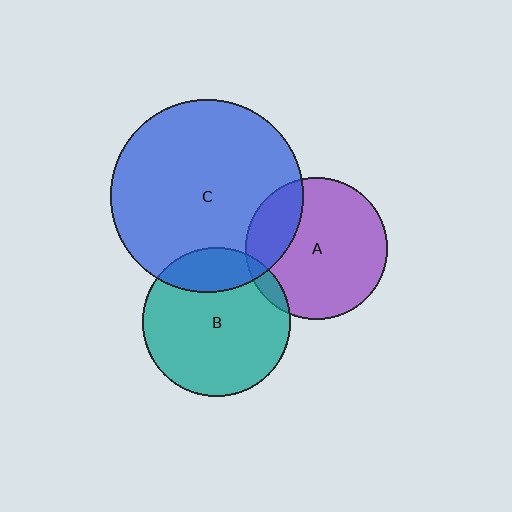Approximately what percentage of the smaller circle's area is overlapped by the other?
Approximately 20%.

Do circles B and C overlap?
Yes.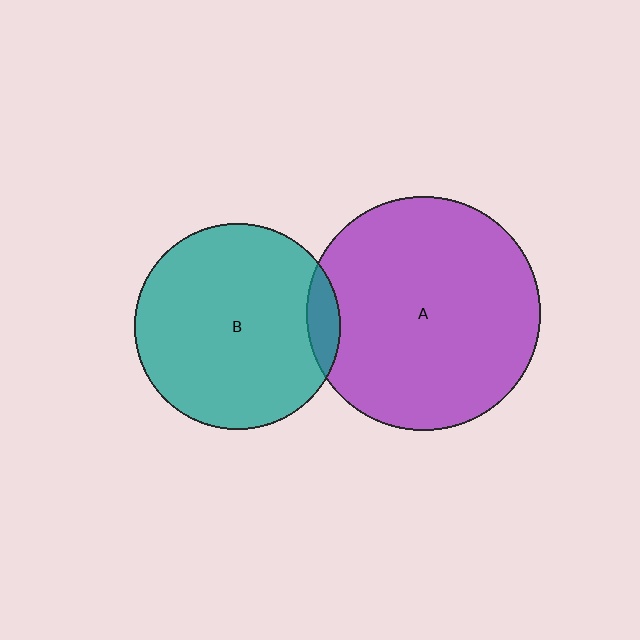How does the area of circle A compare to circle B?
Approximately 1.3 times.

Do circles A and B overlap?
Yes.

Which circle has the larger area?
Circle A (purple).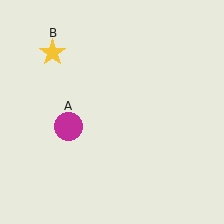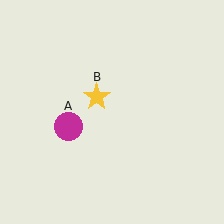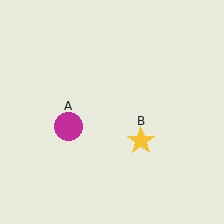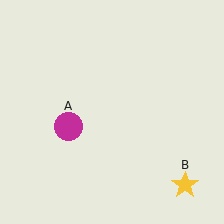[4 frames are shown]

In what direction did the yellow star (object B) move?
The yellow star (object B) moved down and to the right.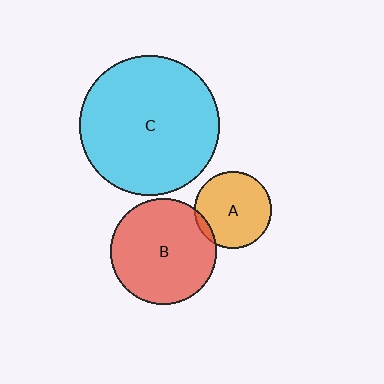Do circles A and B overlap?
Yes.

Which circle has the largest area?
Circle C (cyan).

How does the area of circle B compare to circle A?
Approximately 1.9 times.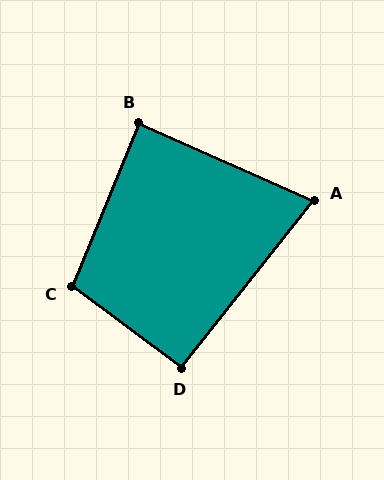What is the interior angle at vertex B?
Approximately 88 degrees (approximately right).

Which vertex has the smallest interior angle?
A, at approximately 75 degrees.